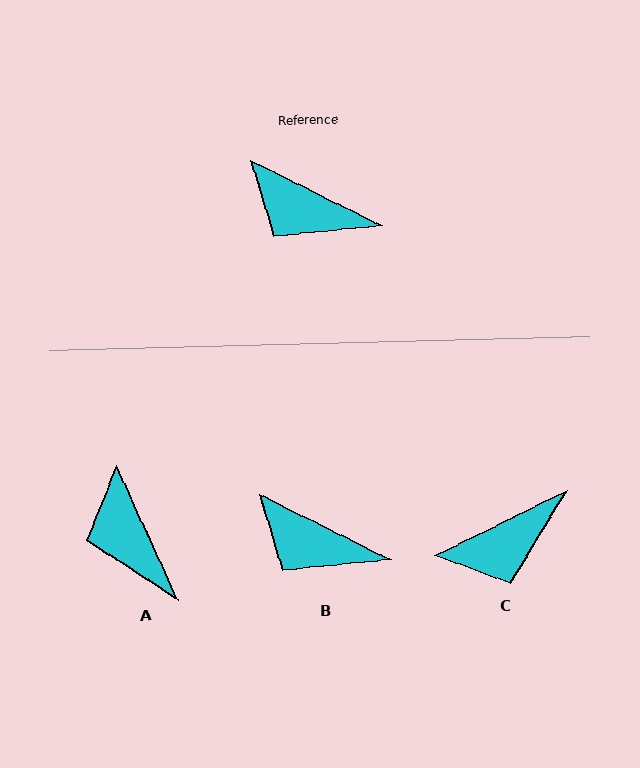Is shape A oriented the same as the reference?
No, it is off by about 39 degrees.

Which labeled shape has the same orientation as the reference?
B.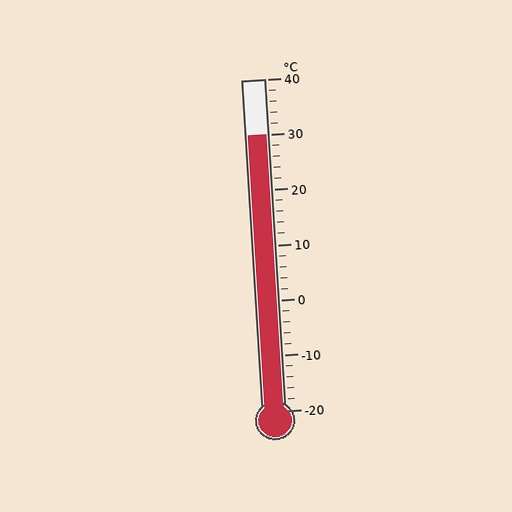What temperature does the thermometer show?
The thermometer shows approximately 30°C.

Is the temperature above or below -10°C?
The temperature is above -10°C.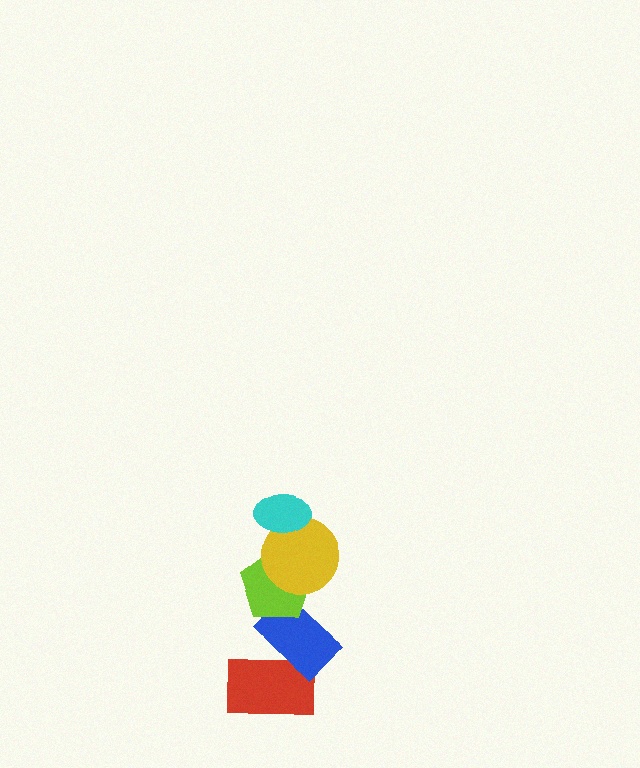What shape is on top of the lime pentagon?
The yellow circle is on top of the lime pentagon.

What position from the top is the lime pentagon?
The lime pentagon is 3rd from the top.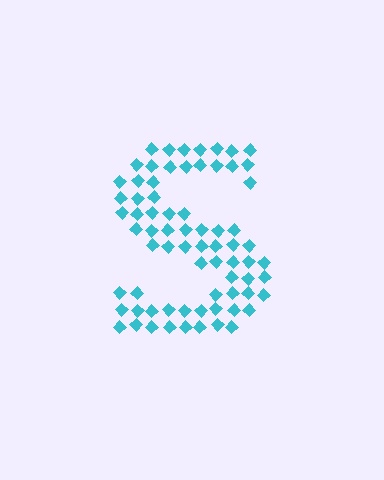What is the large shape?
The large shape is the letter S.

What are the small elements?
The small elements are diamonds.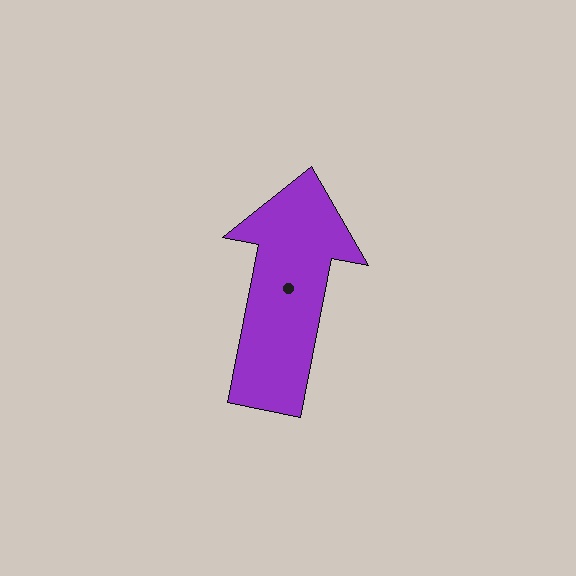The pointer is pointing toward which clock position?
Roughly 12 o'clock.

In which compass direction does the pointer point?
North.